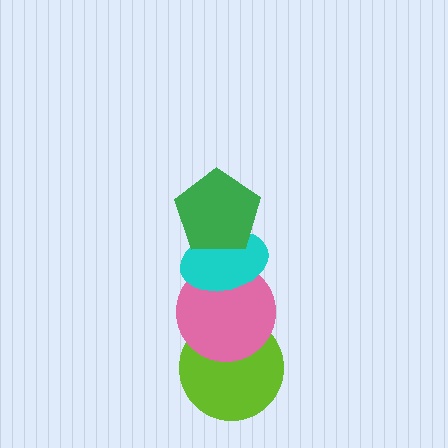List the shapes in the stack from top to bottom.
From top to bottom: the green pentagon, the cyan ellipse, the pink circle, the lime circle.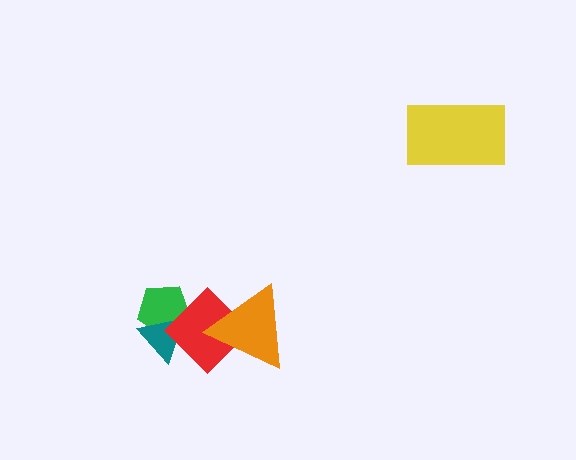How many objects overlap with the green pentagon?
2 objects overlap with the green pentagon.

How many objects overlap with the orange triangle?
1 object overlaps with the orange triangle.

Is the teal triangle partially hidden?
Yes, it is partially covered by another shape.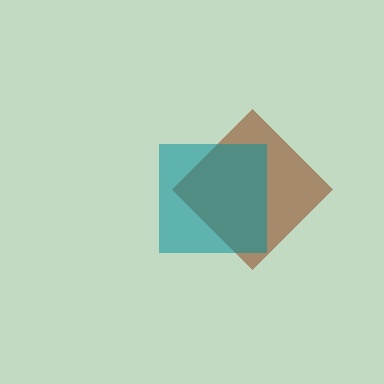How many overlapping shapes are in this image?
There are 2 overlapping shapes in the image.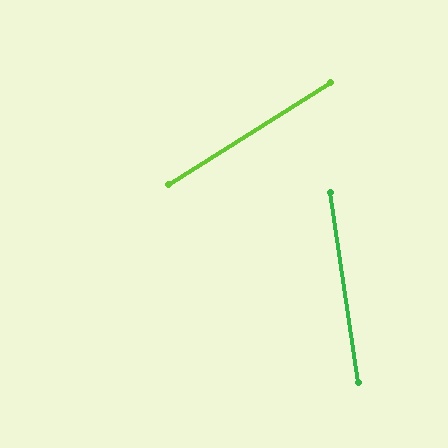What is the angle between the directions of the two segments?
Approximately 66 degrees.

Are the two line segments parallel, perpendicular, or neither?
Neither parallel nor perpendicular — they differ by about 66°.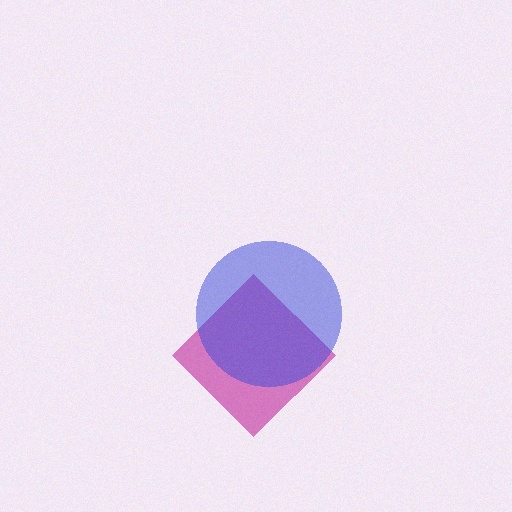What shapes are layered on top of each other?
The layered shapes are: a magenta diamond, a blue circle.